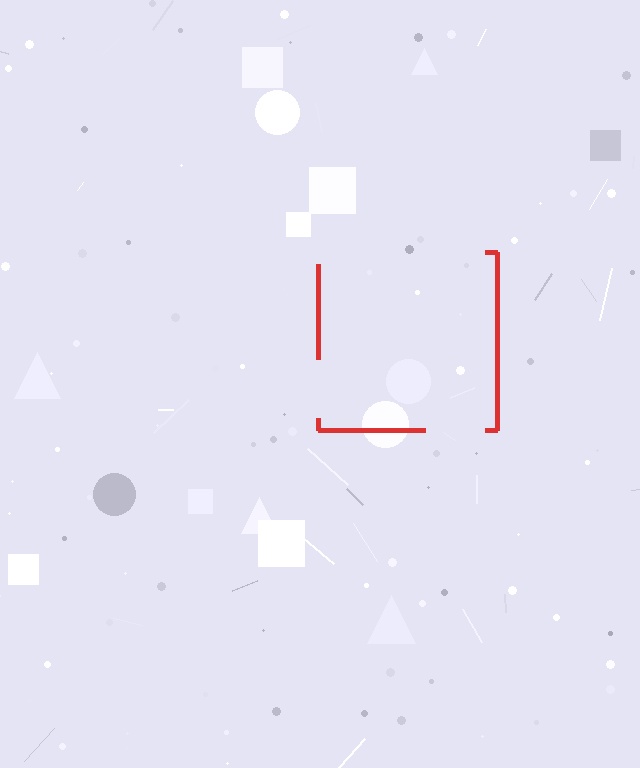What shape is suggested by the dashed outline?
The dashed outline suggests a square.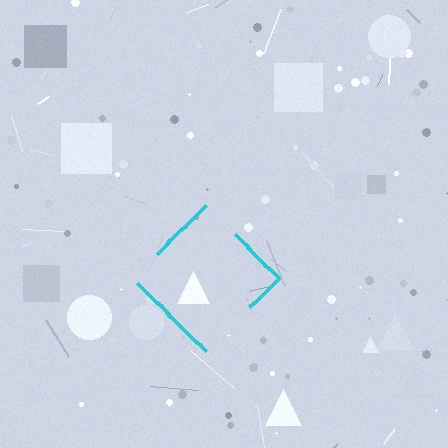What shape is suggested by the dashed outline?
The dashed outline suggests a diamond.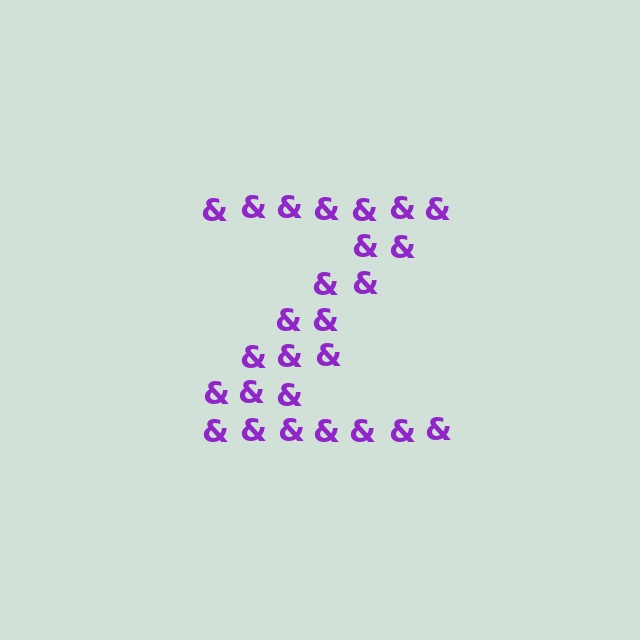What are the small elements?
The small elements are ampersands.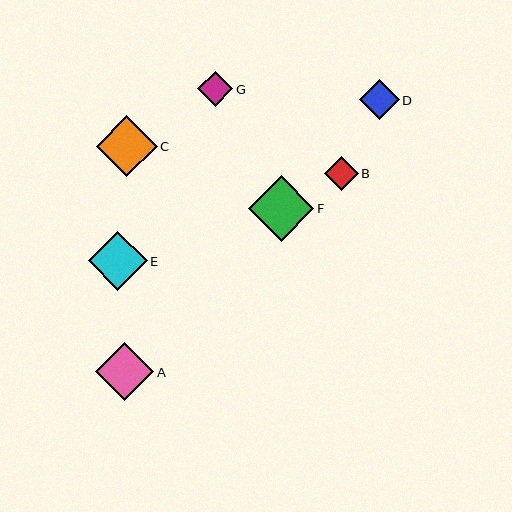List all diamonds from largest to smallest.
From largest to smallest: F, C, E, A, D, G, B.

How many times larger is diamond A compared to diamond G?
Diamond A is approximately 1.6 times the size of diamond G.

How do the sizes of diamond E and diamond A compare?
Diamond E and diamond A are approximately the same size.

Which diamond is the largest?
Diamond F is the largest with a size of approximately 65 pixels.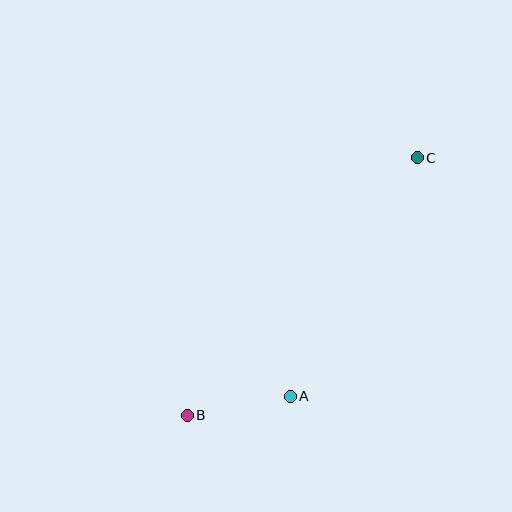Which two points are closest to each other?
Points A and B are closest to each other.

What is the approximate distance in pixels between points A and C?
The distance between A and C is approximately 270 pixels.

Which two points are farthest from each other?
Points B and C are farthest from each other.